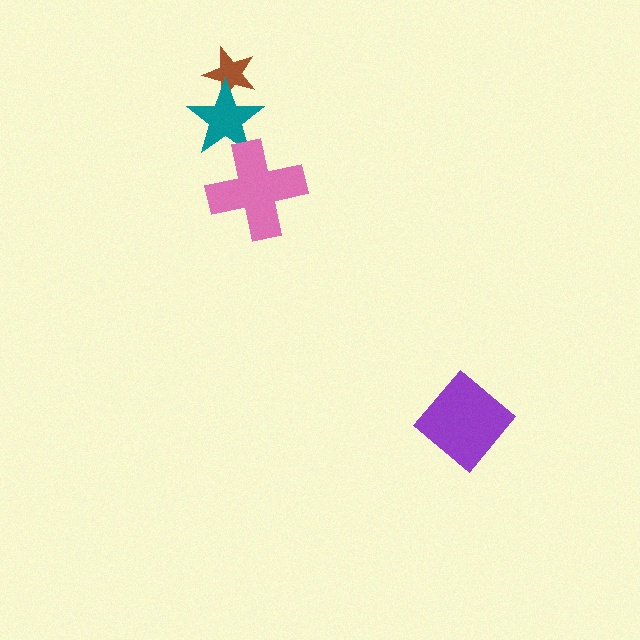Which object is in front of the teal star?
The pink cross is in front of the teal star.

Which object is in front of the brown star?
The teal star is in front of the brown star.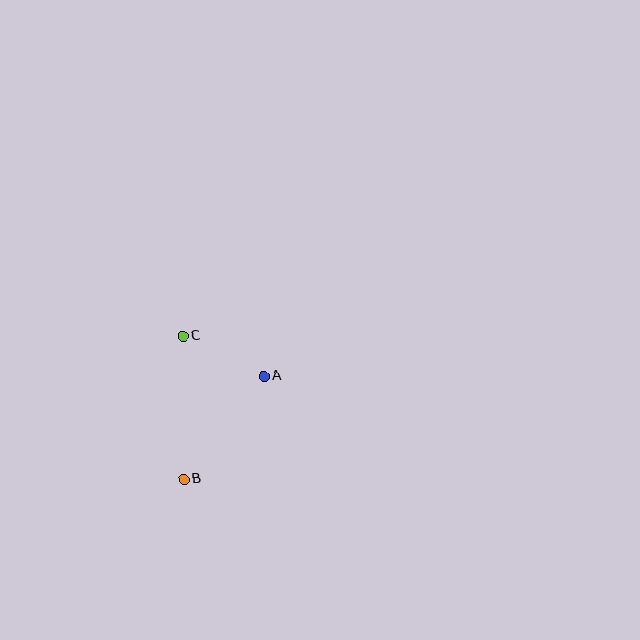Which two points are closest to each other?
Points A and C are closest to each other.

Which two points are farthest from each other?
Points B and C are farthest from each other.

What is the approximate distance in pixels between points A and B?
The distance between A and B is approximately 130 pixels.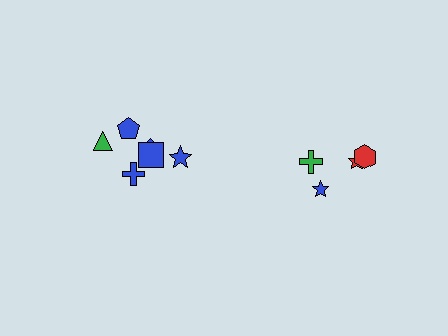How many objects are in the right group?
There are 4 objects.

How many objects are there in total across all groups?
There are 10 objects.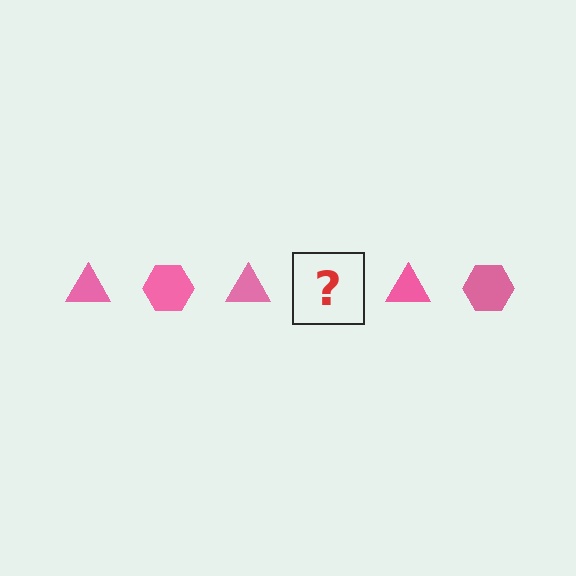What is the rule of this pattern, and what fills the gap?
The rule is that the pattern cycles through triangle, hexagon shapes in pink. The gap should be filled with a pink hexagon.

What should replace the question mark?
The question mark should be replaced with a pink hexagon.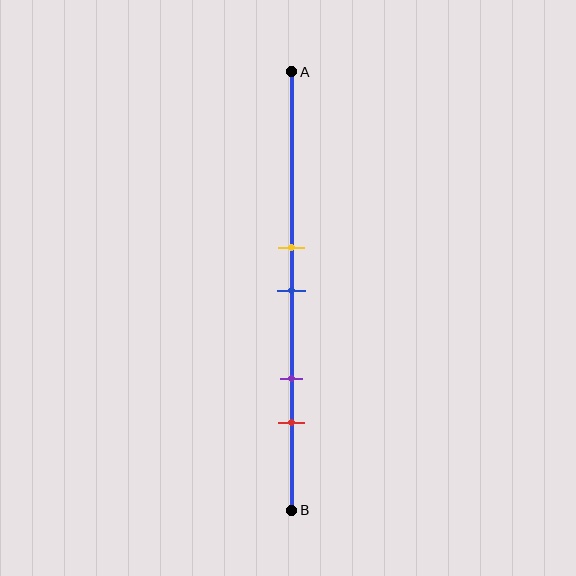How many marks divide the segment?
There are 4 marks dividing the segment.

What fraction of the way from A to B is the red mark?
The red mark is approximately 80% (0.8) of the way from A to B.